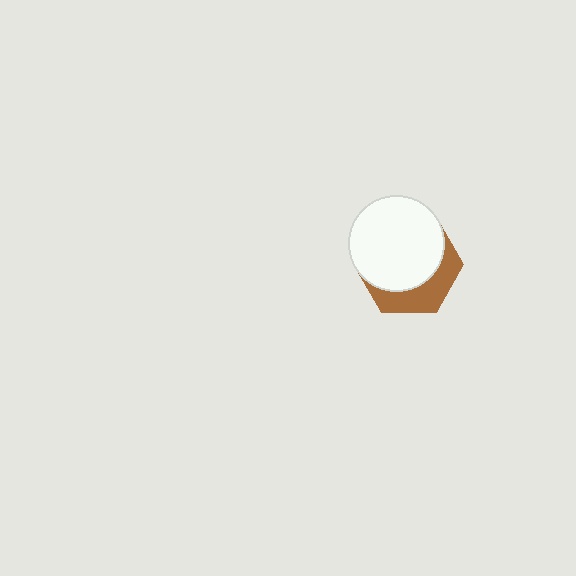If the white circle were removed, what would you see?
You would see the complete brown hexagon.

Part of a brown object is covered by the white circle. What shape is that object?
It is a hexagon.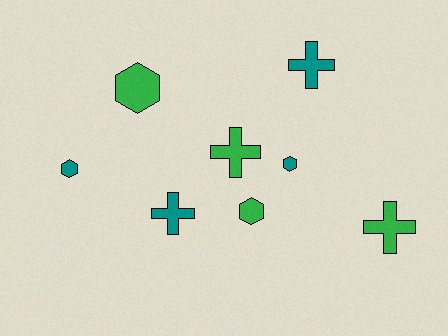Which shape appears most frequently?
Cross, with 4 objects.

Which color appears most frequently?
Teal, with 4 objects.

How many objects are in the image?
There are 8 objects.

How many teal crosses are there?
There are 2 teal crosses.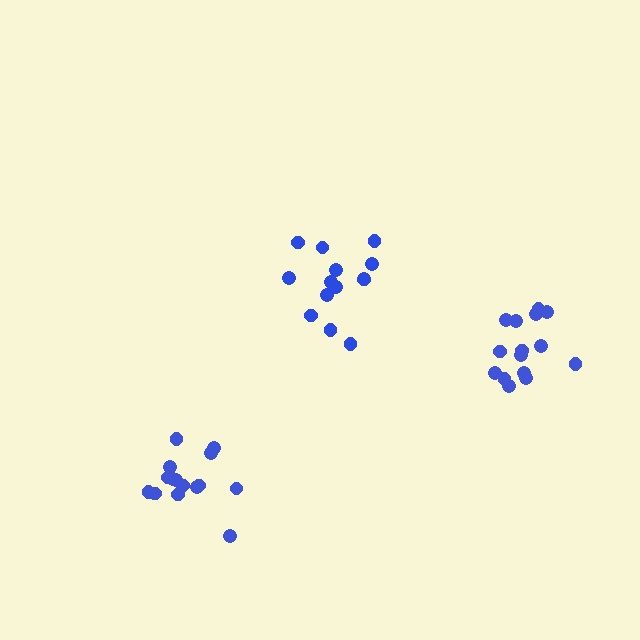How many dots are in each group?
Group 1: 14 dots, Group 2: 15 dots, Group 3: 15 dots (44 total).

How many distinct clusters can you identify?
There are 3 distinct clusters.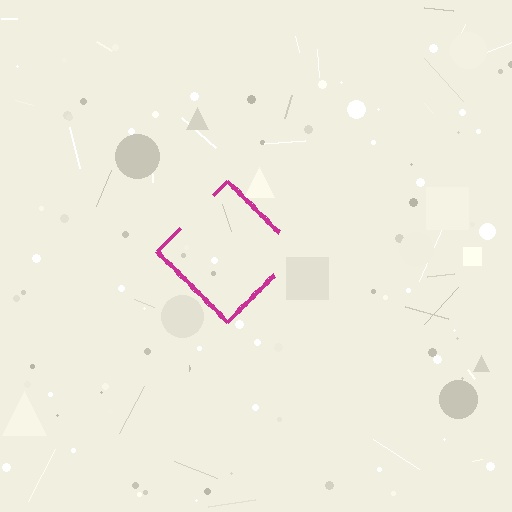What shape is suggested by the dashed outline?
The dashed outline suggests a diamond.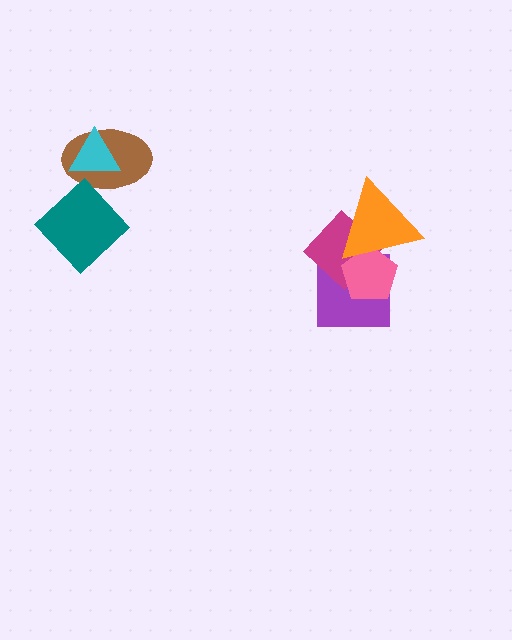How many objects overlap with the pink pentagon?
3 objects overlap with the pink pentagon.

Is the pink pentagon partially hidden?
Yes, it is partially covered by another shape.